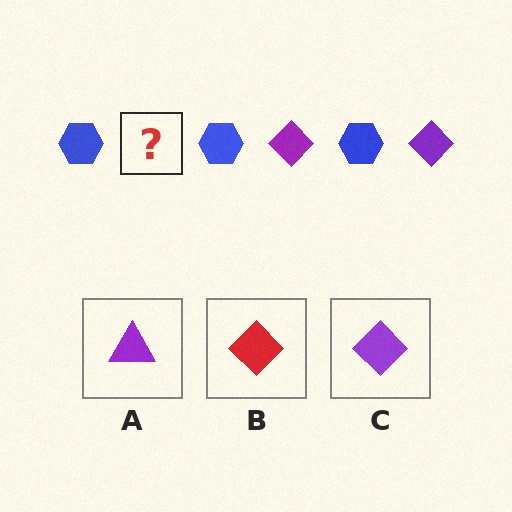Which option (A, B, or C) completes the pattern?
C.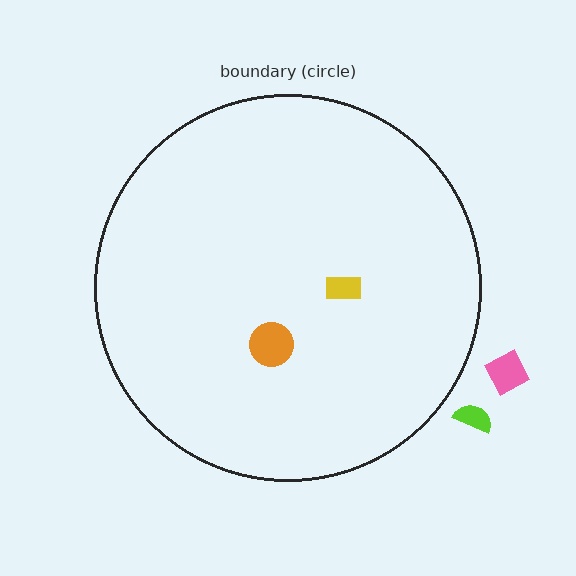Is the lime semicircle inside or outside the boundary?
Outside.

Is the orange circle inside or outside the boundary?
Inside.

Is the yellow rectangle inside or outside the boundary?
Inside.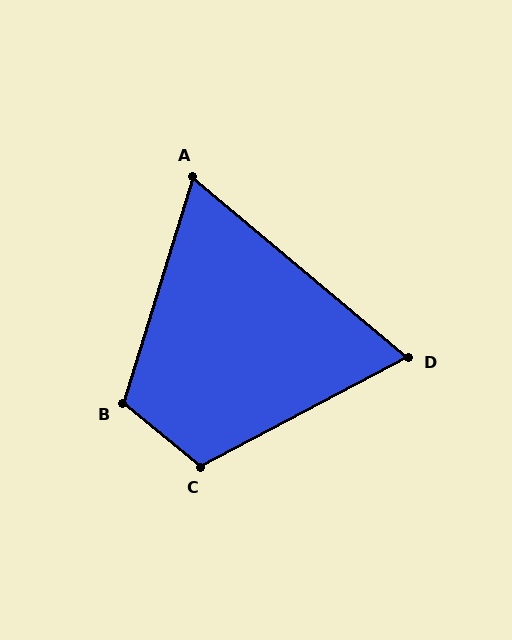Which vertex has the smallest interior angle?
A, at approximately 67 degrees.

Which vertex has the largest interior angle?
C, at approximately 113 degrees.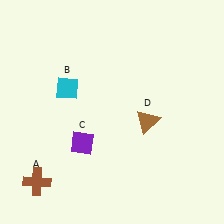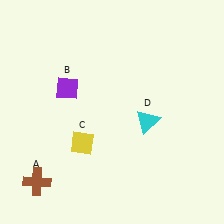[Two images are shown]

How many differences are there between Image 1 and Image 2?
There are 3 differences between the two images.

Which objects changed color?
B changed from cyan to purple. C changed from purple to yellow. D changed from brown to cyan.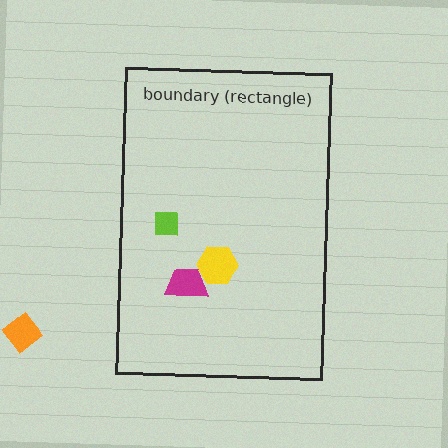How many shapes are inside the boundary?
3 inside, 1 outside.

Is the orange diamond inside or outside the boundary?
Outside.